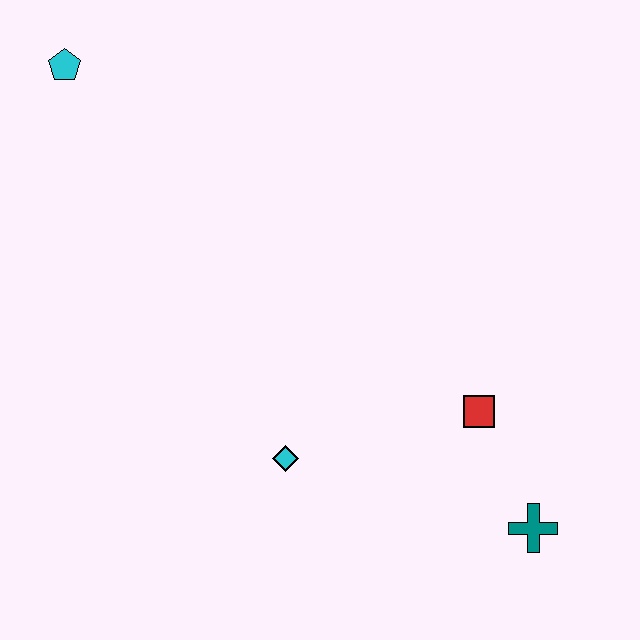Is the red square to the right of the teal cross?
No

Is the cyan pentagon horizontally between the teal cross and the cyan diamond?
No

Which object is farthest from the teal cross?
The cyan pentagon is farthest from the teal cross.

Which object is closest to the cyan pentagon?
The cyan diamond is closest to the cyan pentagon.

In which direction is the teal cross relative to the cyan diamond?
The teal cross is to the right of the cyan diamond.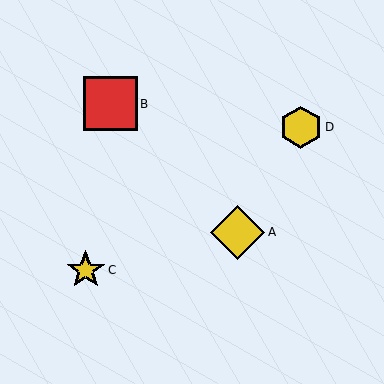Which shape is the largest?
The yellow diamond (labeled A) is the largest.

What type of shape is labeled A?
Shape A is a yellow diamond.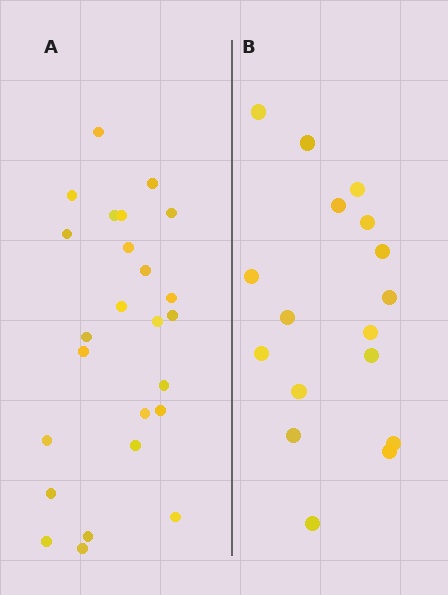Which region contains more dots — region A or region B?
Region A (the left region) has more dots.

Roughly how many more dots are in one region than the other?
Region A has roughly 8 or so more dots than region B.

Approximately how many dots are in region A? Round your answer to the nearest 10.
About 20 dots. (The exact count is 25, which rounds to 20.)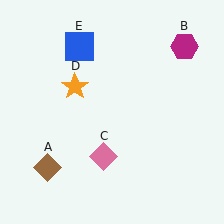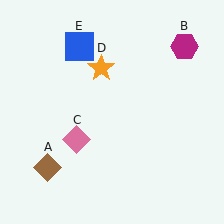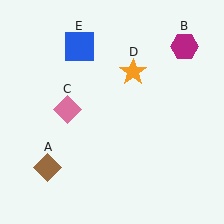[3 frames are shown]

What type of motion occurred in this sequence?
The pink diamond (object C), orange star (object D) rotated clockwise around the center of the scene.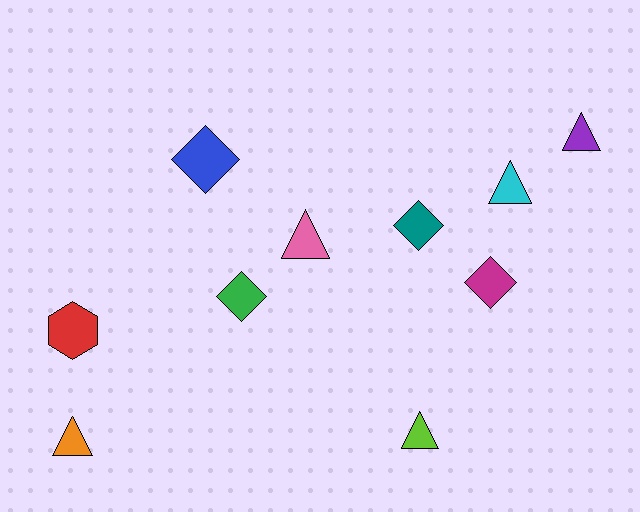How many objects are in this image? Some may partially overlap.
There are 10 objects.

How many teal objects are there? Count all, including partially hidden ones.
There is 1 teal object.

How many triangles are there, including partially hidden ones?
There are 5 triangles.